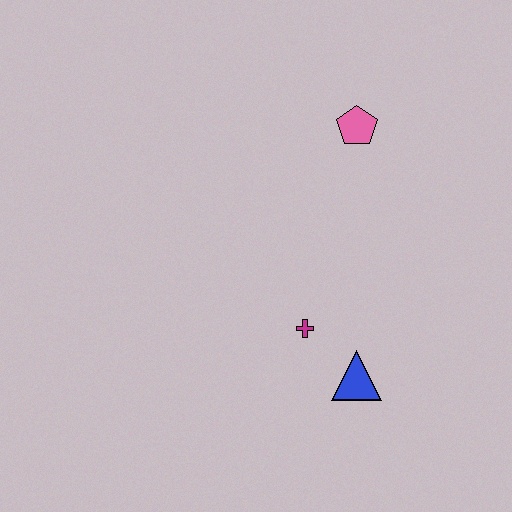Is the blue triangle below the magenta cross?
Yes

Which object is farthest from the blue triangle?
The pink pentagon is farthest from the blue triangle.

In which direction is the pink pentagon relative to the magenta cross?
The pink pentagon is above the magenta cross.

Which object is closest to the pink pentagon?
The magenta cross is closest to the pink pentagon.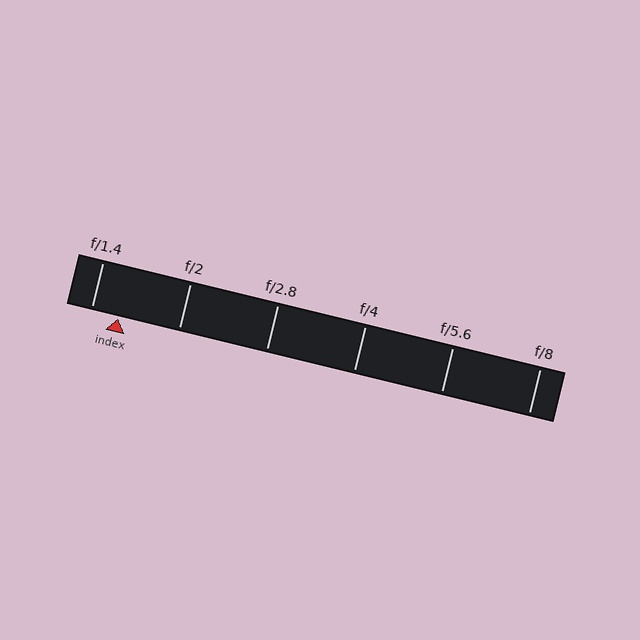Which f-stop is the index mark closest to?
The index mark is closest to f/1.4.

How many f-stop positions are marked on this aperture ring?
There are 6 f-stop positions marked.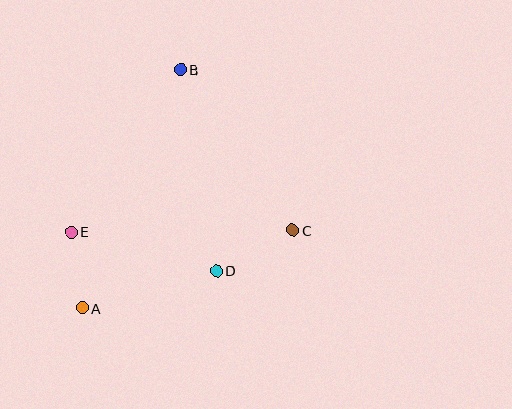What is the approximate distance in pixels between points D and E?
The distance between D and E is approximately 151 pixels.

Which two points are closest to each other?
Points A and E are closest to each other.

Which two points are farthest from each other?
Points A and B are farthest from each other.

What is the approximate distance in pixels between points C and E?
The distance between C and E is approximately 222 pixels.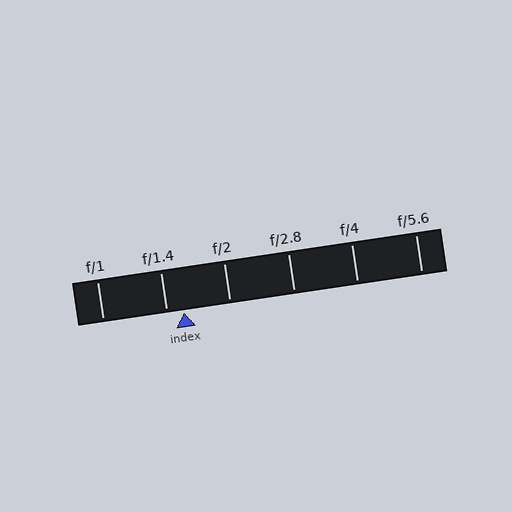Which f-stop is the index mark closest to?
The index mark is closest to f/1.4.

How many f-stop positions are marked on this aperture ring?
There are 6 f-stop positions marked.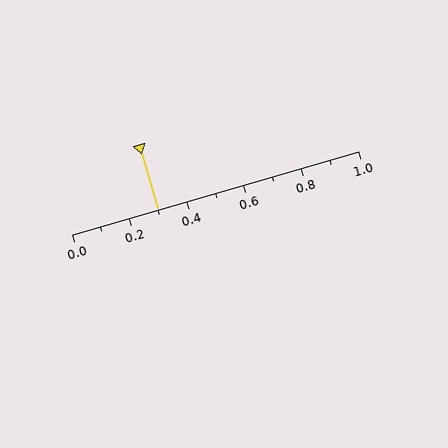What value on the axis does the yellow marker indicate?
The marker indicates approximately 0.3.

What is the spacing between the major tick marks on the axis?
The major ticks are spaced 0.2 apart.